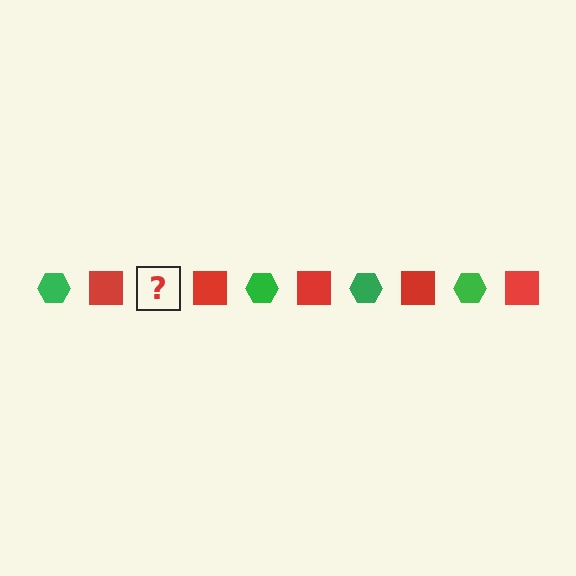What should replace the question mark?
The question mark should be replaced with a green hexagon.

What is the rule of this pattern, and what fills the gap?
The rule is that the pattern alternates between green hexagon and red square. The gap should be filled with a green hexagon.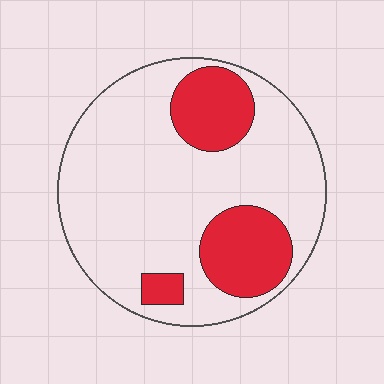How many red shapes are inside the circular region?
3.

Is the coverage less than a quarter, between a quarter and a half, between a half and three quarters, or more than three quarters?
Less than a quarter.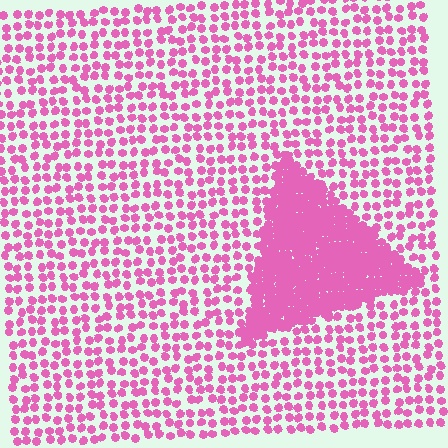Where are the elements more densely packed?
The elements are more densely packed inside the triangle boundary.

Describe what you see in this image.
The image contains small pink elements arranged at two different densities. A triangle-shaped region is visible where the elements are more densely packed than the surrounding area.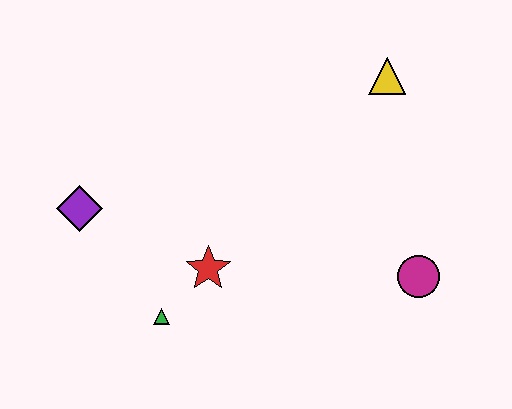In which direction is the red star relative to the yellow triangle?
The red star is below the yellow triangle.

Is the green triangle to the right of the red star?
No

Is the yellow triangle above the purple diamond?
Yes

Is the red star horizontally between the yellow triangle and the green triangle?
Yes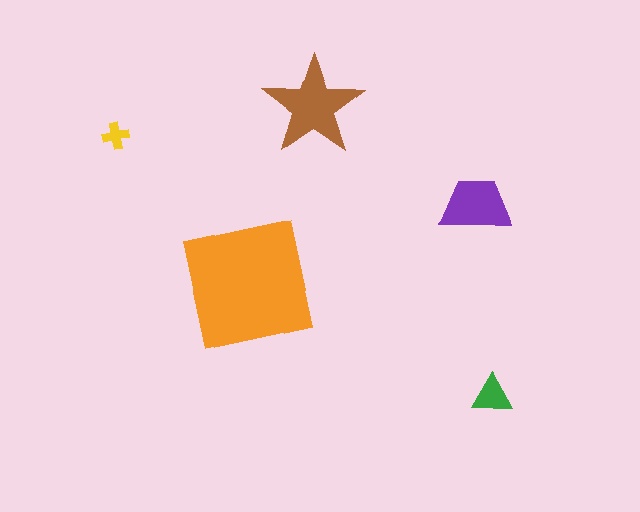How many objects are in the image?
There are 5 objects in the image.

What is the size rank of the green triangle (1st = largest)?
4th.